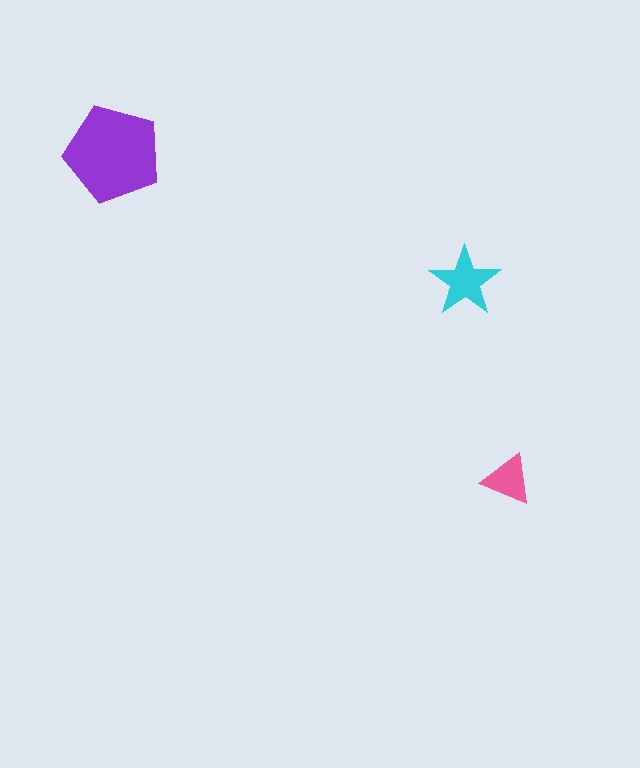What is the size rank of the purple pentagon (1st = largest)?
1st.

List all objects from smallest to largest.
The pink triangle, the cyan star, the purple pentagon.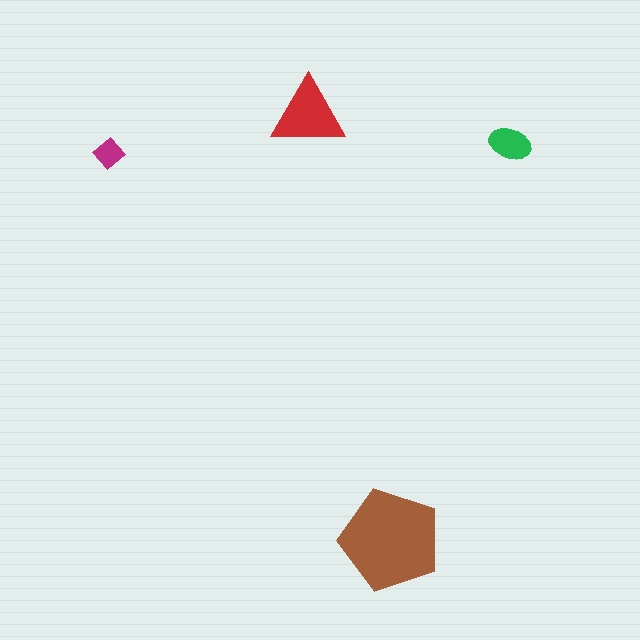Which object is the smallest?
The magenta diamond.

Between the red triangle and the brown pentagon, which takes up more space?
The brown pentagon.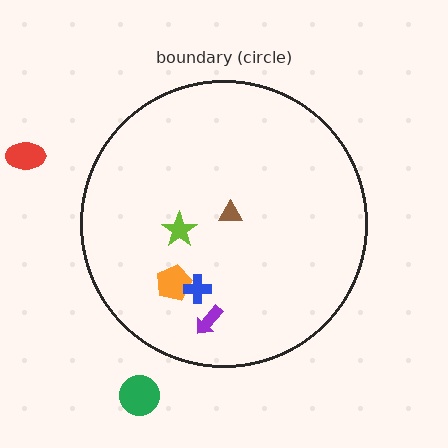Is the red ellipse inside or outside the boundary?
Outside.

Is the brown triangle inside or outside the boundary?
Inside.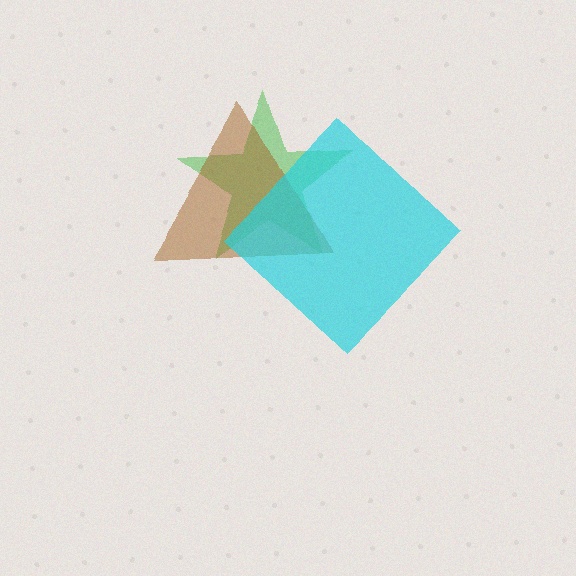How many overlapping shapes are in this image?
There are 3 overlapping shapes in the image.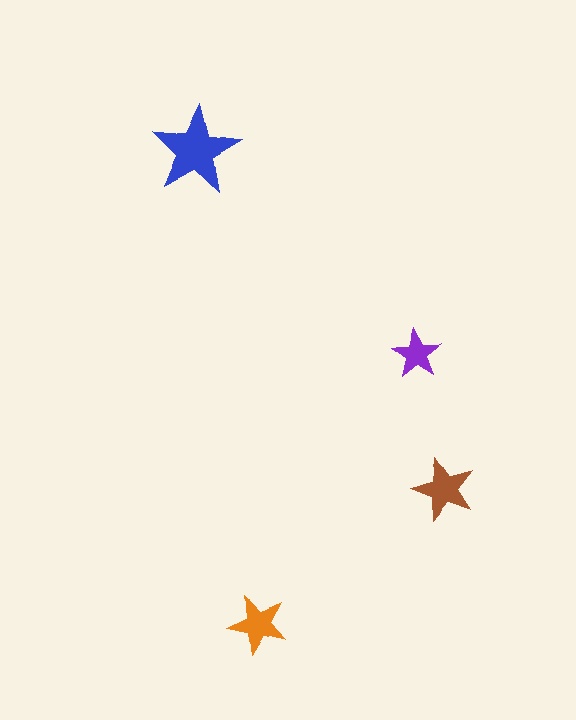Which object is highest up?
The blue star is topmost.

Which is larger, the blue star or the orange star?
The blue one.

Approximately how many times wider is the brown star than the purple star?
About 1.5 times wider.